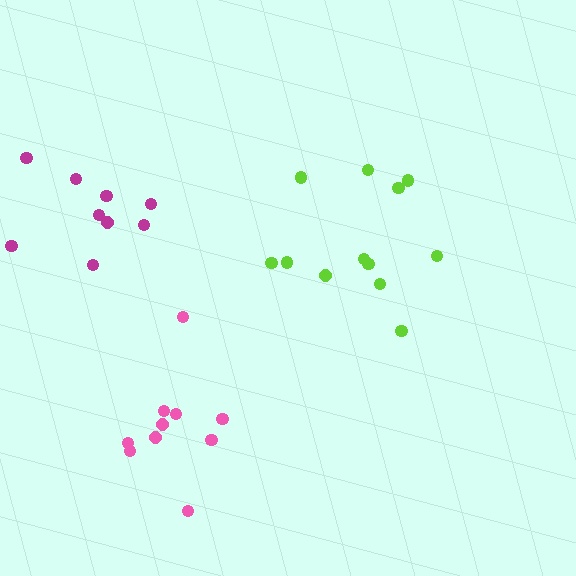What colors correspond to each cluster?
The clusters are colored: lime, magenta, pink.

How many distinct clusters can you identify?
There are 3 distinct clusters.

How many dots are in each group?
Group 1: 12 dots, Group 2: 9 dots, Group 3: 10 dots (31 total).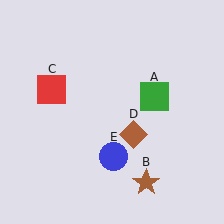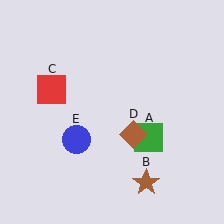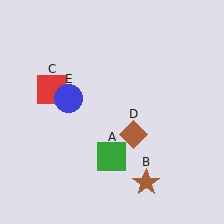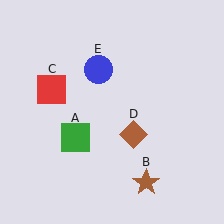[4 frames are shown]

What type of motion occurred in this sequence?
The green square (object A), blue circle (object E) rotated clockwise around the center of the scene.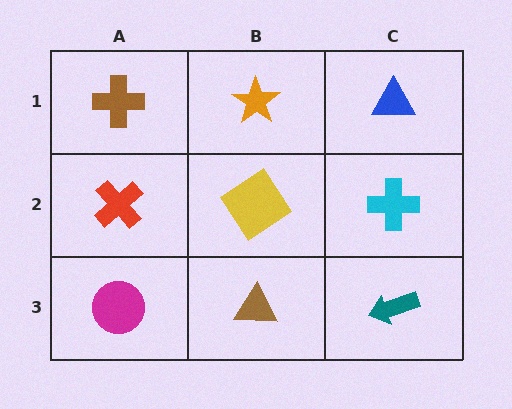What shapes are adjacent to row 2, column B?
An orange star (row 1, column B), a brown triangle (row 3, column B), a red cross (row 2, column A), a cyan cross (row 2, column C).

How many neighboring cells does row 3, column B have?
3.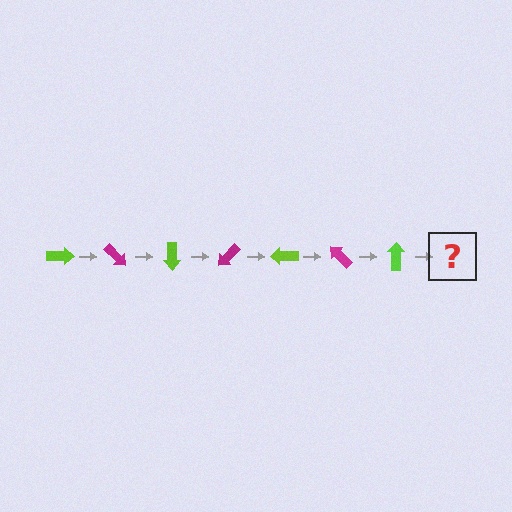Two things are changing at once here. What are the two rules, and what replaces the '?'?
The two rules are that it rotates 45 degrees each step and the color cycles through lime and magenta. The '?' should be a magenta arrow, rotated 315 degrees from the start.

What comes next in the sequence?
The next element should be a magenta arrow, rotated 315 degrees from the start.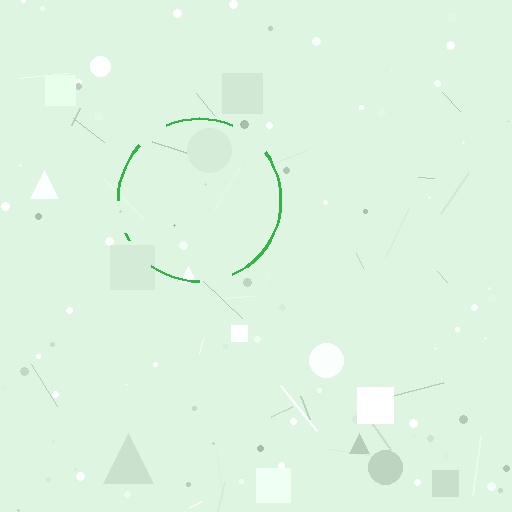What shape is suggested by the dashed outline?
The dashed outline suggests a circle.